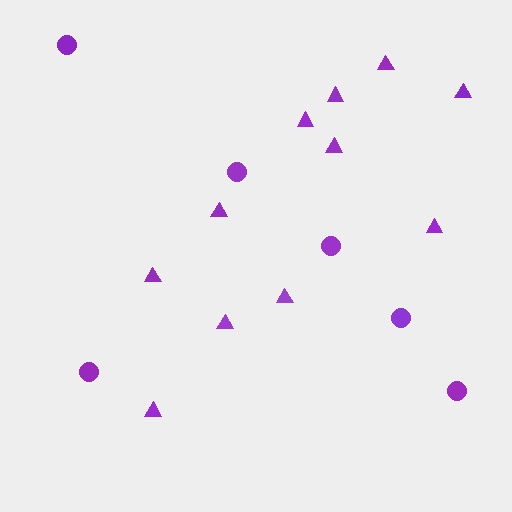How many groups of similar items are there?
There are 2 groups: one group of triangles (11) and one group of circles (6).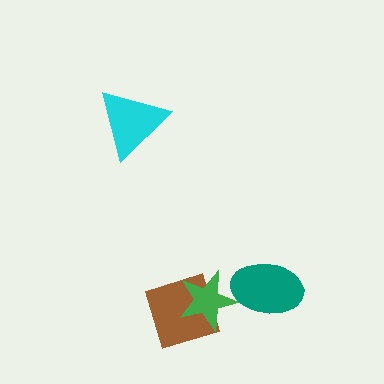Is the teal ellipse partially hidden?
Yes, it is partially covered by another shape.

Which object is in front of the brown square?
The green star is in front of the brown square.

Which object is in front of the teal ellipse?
The green star is in front of the teal ellipse.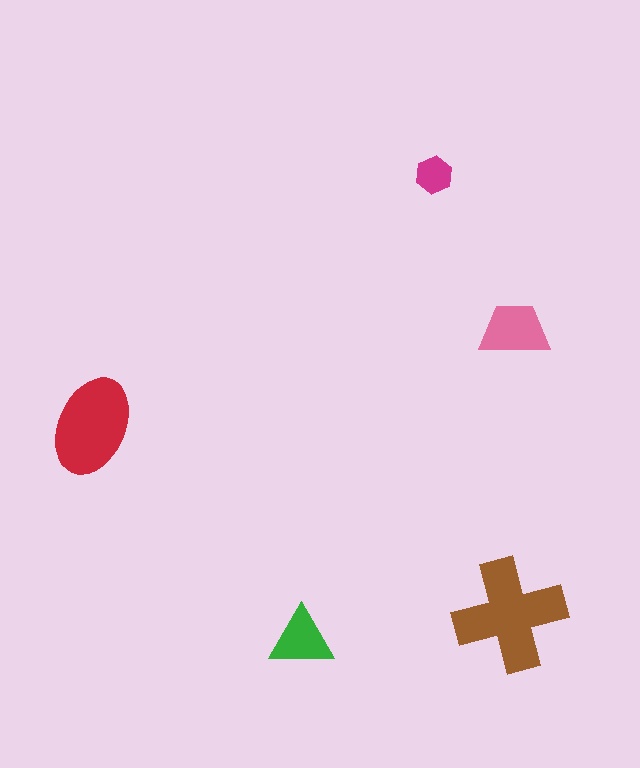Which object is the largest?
The brown cross.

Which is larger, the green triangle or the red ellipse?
The red ellipse.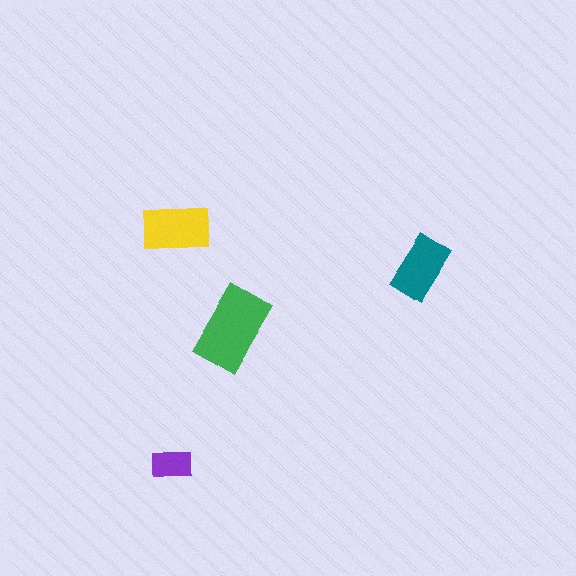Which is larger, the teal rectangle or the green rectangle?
The green one.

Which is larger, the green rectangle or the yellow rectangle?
The green one.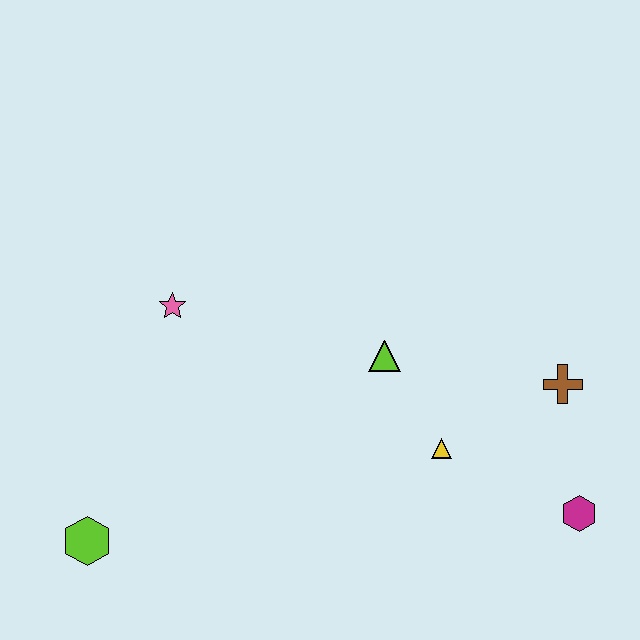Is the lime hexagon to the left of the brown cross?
Yes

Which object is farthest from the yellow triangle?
The lime hexagon is farthest from the yellow triangle.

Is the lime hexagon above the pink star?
No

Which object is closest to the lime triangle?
The yellow triangle is closest to the lime triangle.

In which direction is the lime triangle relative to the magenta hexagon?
The lime triangle is to the left of the magenta hexagon.